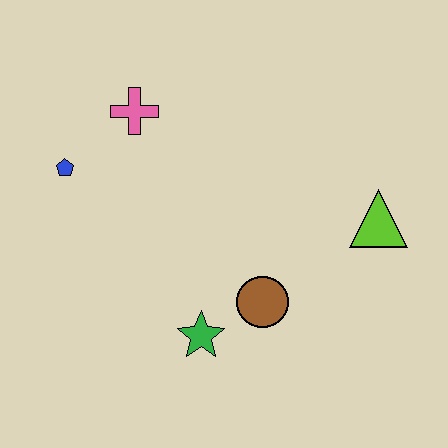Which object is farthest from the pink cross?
The lime triangle is farthest from the pink cross.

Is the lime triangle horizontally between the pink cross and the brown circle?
No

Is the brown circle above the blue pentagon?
No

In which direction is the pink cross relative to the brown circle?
The pink cross is above the brown circle.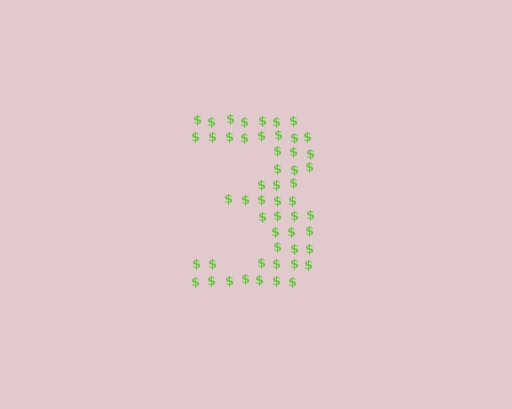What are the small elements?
The small elements are dollar signs.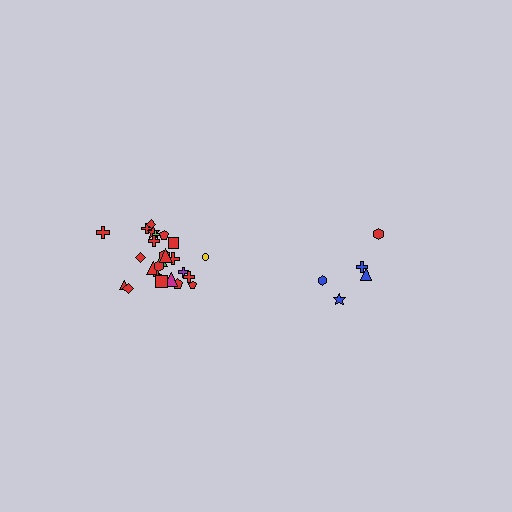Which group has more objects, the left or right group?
The left group.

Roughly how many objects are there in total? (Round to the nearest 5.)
Roughly 30 objects in total.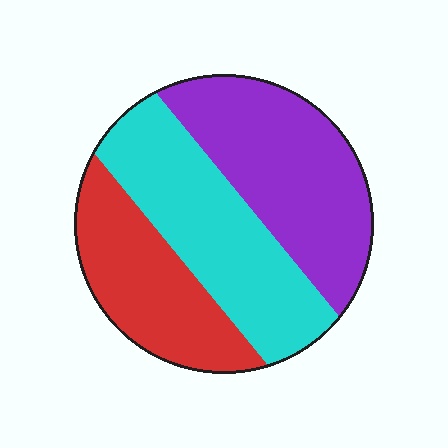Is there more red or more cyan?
Cyan.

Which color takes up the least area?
Red, at roughly 25%.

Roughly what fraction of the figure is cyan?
Cyan takes up about three eighths (3/8) of the figure.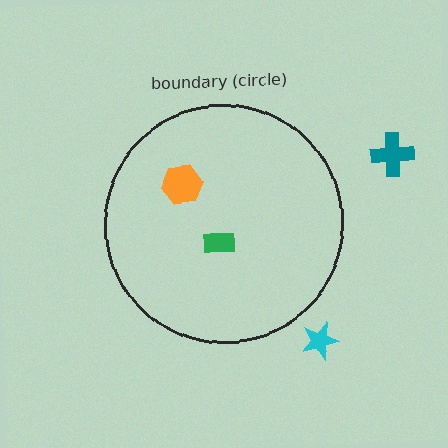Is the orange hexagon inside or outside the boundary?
Inside.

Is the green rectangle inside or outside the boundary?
Inside.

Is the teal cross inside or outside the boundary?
Outside.